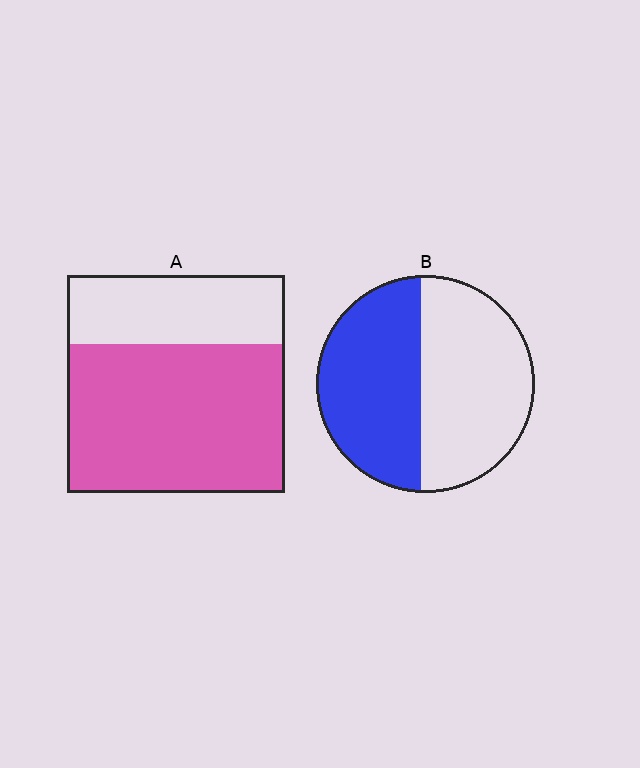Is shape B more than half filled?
Roughly half.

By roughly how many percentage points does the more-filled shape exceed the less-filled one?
By roughly 20 percentage points (A over B).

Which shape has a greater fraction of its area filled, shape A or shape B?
Shape A.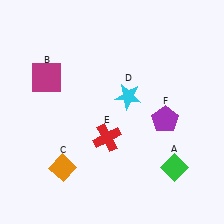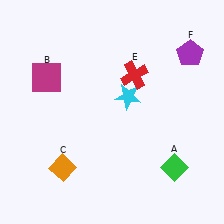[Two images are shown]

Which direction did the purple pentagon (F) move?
The purple pentagon (F) moved up.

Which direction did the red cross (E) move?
The red cross (E) moved up.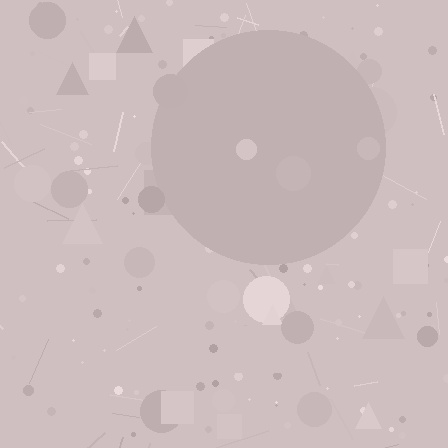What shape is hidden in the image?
A circle is hidden in the image.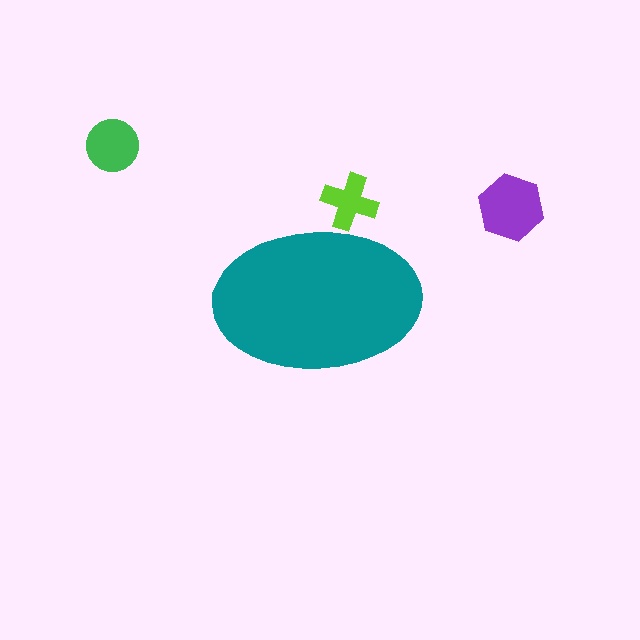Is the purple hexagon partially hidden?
No, the purple hexagon is fully visible.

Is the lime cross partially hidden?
Yes, the lime cross is partially hidden behind the teal ellipse.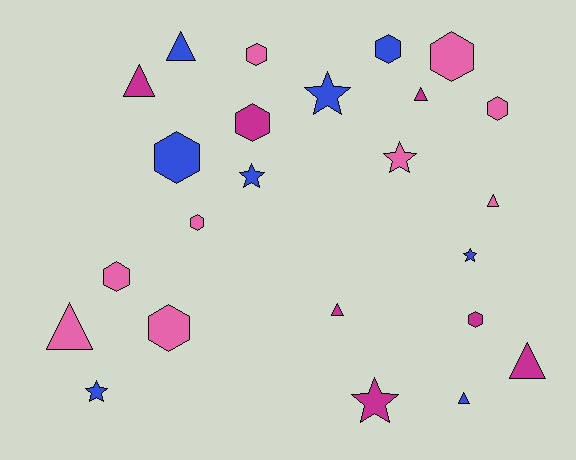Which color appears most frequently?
Pink, with 9 objects.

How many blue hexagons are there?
There are 2 blue hexagons.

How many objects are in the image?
There are 24 objects.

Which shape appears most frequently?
Hexagon, with 10 objects.